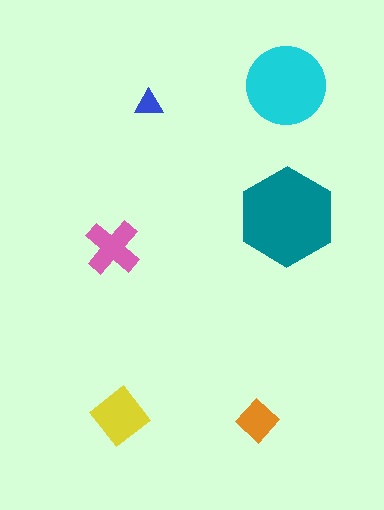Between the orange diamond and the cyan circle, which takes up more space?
The cyan circle.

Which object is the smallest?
The blue triangle.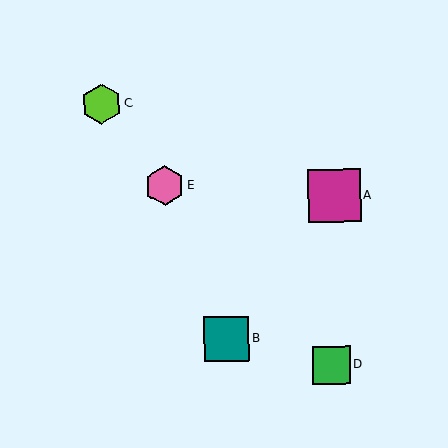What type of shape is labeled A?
Shape A is a magenta square.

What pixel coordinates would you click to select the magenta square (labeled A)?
Click at (334, 196) to select the magenta square A.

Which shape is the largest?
The magenta square (labeled A) is the largest.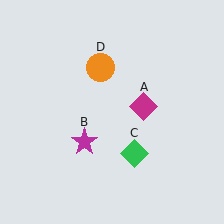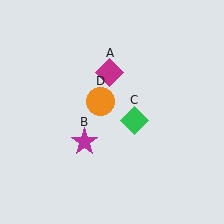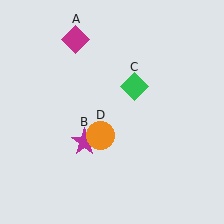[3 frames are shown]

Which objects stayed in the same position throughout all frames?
Magenta star (object B) remained stationary.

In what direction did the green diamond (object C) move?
The green diamond (object C) moved up.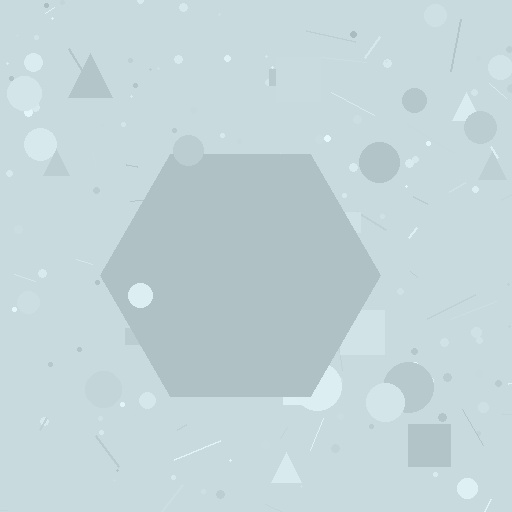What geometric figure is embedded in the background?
A hexagon is embedded in the background.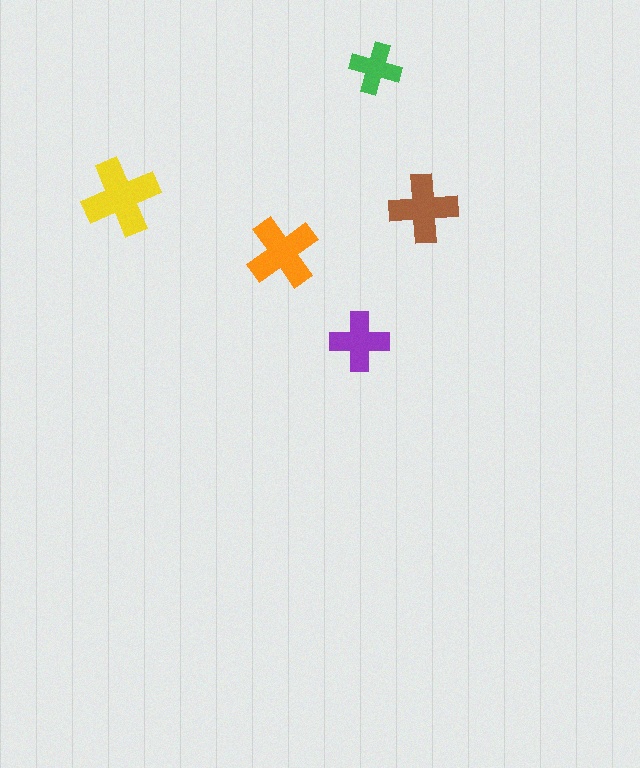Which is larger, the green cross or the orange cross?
The orange one.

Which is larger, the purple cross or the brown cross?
The brown one.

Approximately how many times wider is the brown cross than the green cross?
About 1.5 times wider.